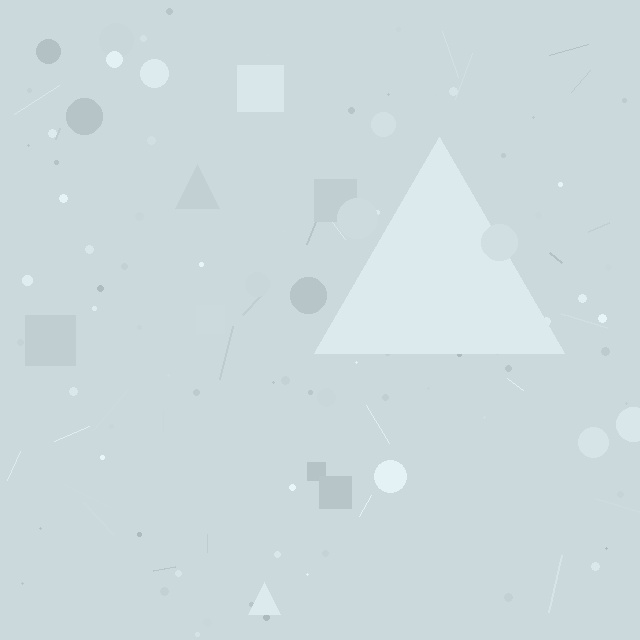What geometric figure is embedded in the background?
A triangle is embedded in the background.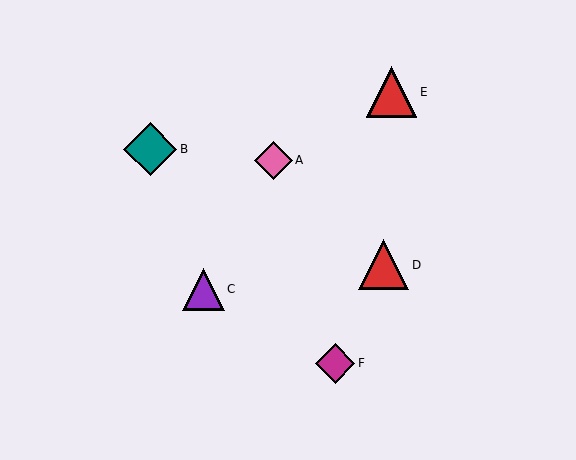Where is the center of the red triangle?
The center of the red triangle is at (384, 265).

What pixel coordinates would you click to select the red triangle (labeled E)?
Click at (392, 92) to select the red triangle E.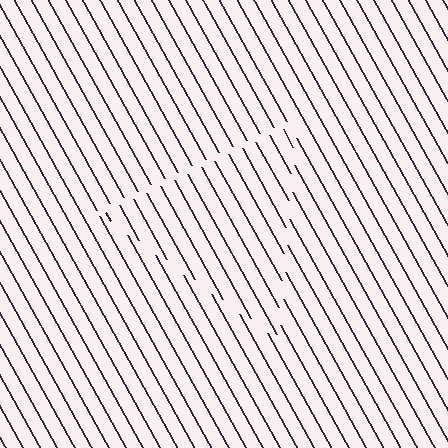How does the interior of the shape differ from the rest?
The interior of the shape contains the same grating, shifted by half a period — the contour is defined by the phase discontinuity where line-ends from the inner and outer gratings abut.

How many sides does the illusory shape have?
3 sides — the line-ends trace a triangle.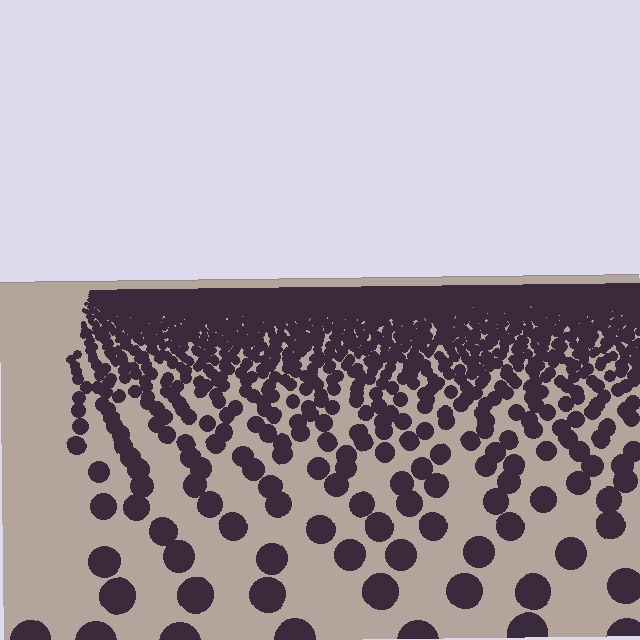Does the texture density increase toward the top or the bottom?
Density increases toward the top.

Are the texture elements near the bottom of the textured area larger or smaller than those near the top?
Larger. Near the bottom, elements are closer to the viewer and appear at a bigger on-screen size.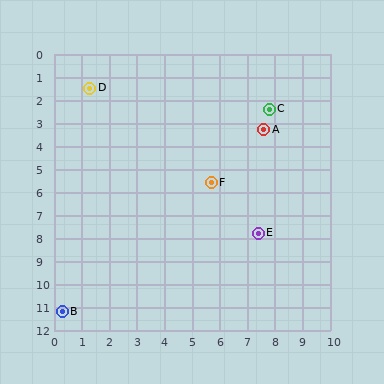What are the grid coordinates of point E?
Point E is at approximately (7.4, 7.8).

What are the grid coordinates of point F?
Point F is at approximately (5.7, 5.6).